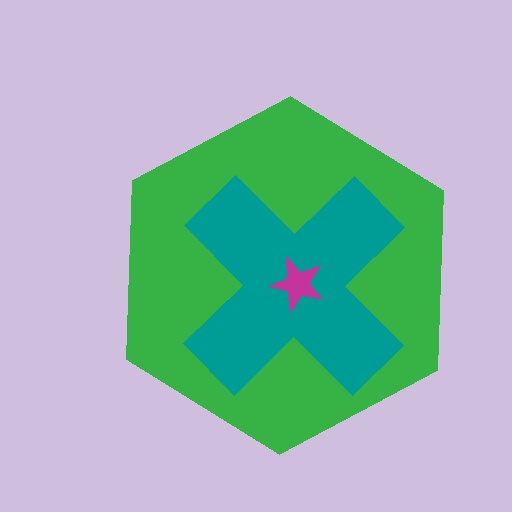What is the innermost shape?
The magenta star.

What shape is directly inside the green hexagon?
The teal cross.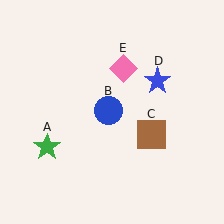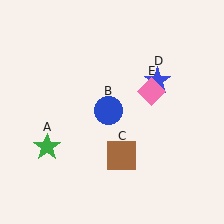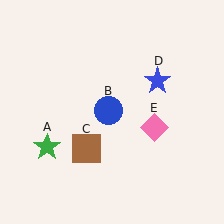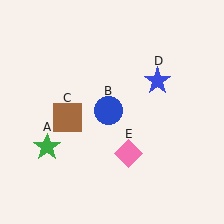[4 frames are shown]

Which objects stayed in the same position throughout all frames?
Green star (object A) and blue circle (object B) and blue star (object D) remained stationary.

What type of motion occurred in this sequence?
The brown square (object C), pink diamond (object E) rotated clockwise around the center of the scene.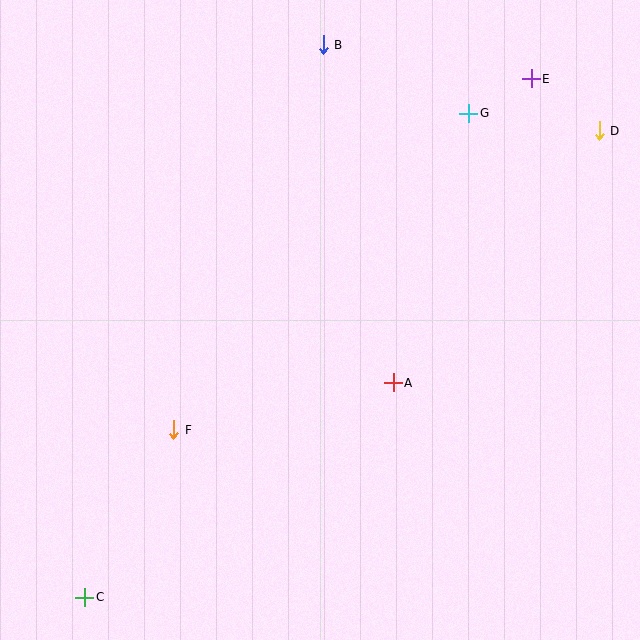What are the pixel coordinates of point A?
Point A is at (393, 383).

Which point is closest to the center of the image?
Point A at (393, 383) is closest to the center.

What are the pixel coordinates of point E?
Point E is at (531, 79).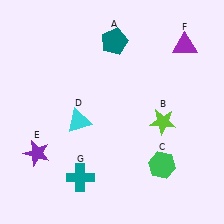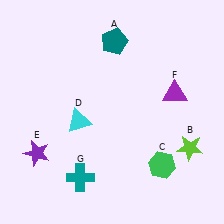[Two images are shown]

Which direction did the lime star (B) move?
The lime star (B) moved right.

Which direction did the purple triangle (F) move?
The purple triangle (F) moved down.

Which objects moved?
The objects that moved are: the lime star (B), the purple triangle (F).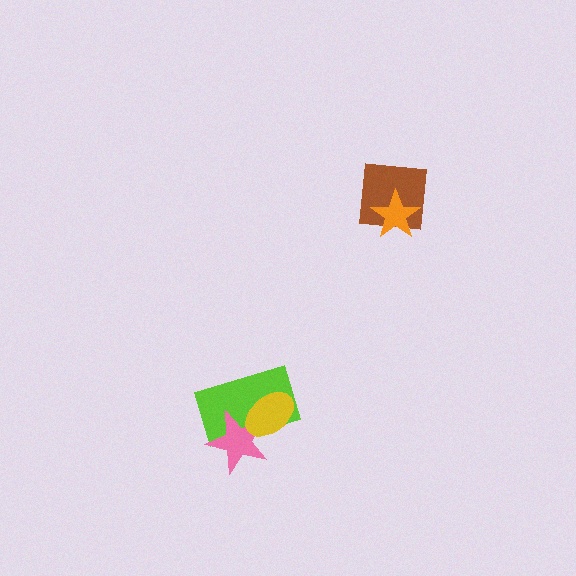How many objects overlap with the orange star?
1 object overlaps with the orange star.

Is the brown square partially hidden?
Yes, it is partially covered by another shape.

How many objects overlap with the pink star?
2 objects overlap with the pink star.